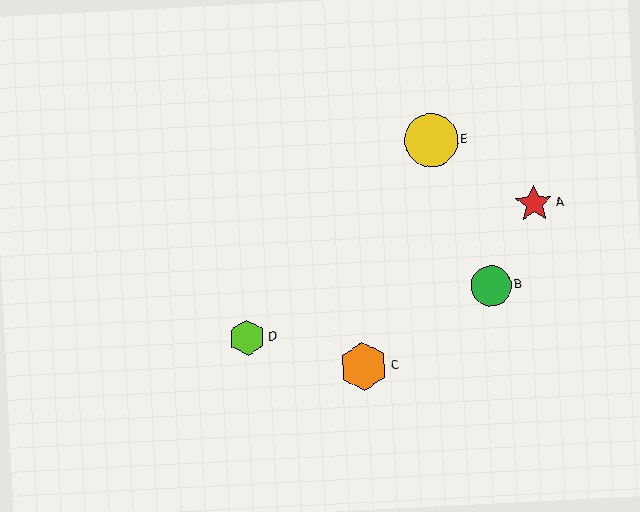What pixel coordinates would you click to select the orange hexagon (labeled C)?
Click at (363, 367) to select the orange hexagon C.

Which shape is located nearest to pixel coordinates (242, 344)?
The lime hexagon (labeled D) at (247, 338) is nearest to that location.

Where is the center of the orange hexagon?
The center of the orange hexagon is at (363, 367).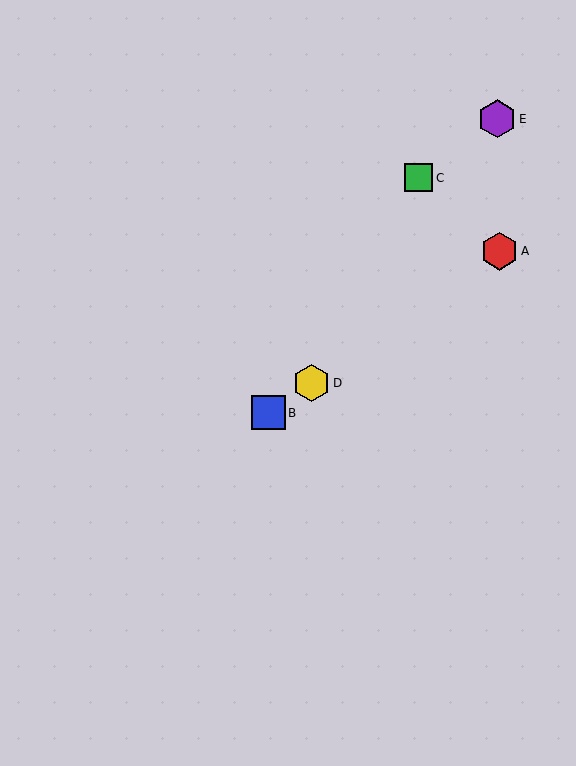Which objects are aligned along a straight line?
Objects A, B, D are aligned along a straight line.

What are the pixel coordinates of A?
Object A is at (500, 251).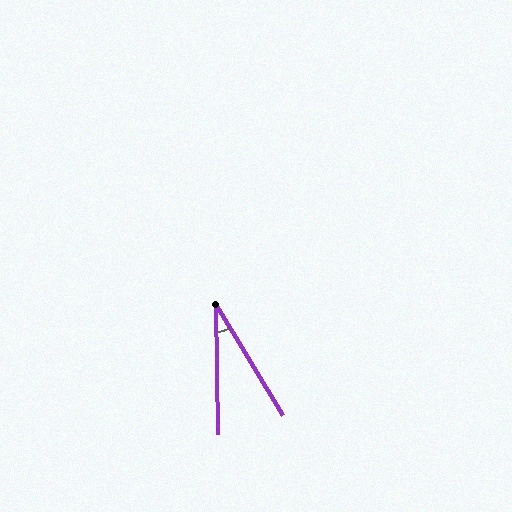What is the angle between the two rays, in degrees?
Approximately 30 degrees.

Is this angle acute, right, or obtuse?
It is acute.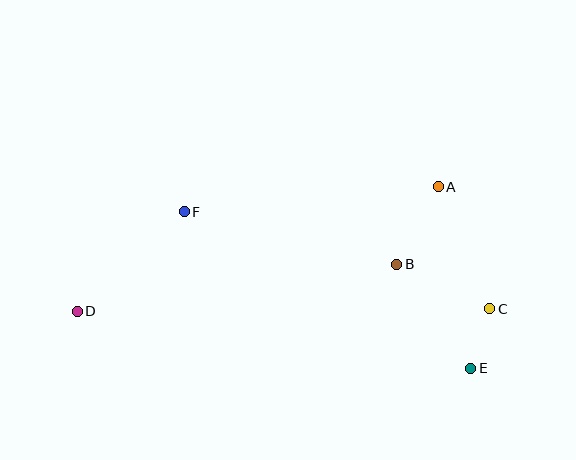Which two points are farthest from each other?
Points C and D are farthest from each other.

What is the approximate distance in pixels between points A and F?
The distance between A and F is approximately 255 pixels.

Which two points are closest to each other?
Points C and E are closest to each other.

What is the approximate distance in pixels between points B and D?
The distance between B and D is approximately 323 pixels.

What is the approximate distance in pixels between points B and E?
The distance between B and E is approximately 128 pixels.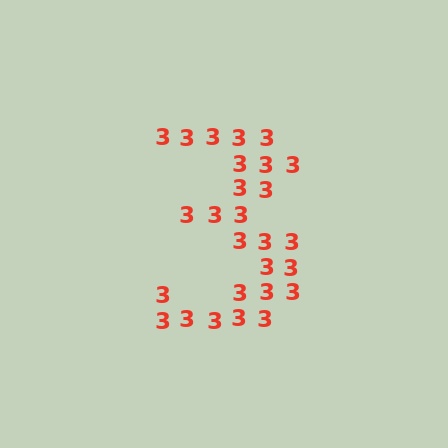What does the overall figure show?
The overall figure shows the digit 3.